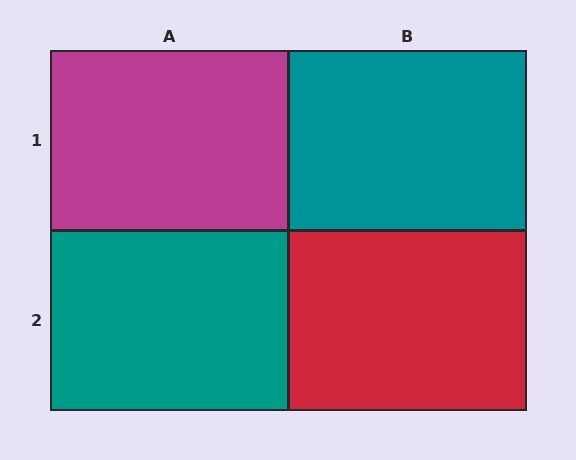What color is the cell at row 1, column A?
Magenta.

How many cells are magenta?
1 cell is magenta.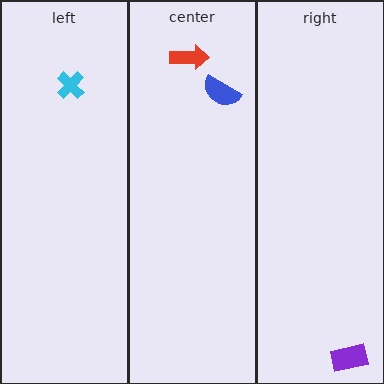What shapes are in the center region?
The blue semicircle, the red arrow.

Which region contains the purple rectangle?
The right region.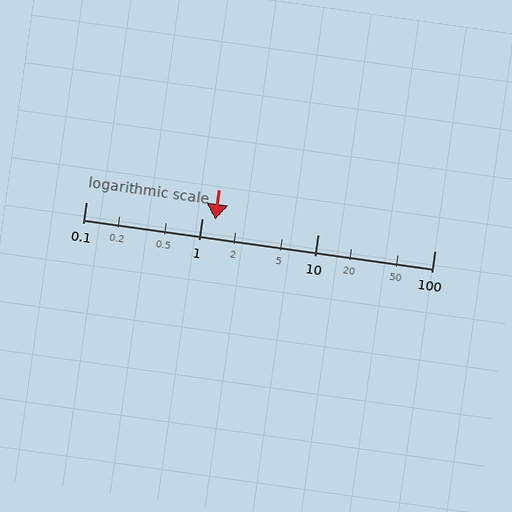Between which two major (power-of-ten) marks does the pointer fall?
The pointer is between 1 and 10.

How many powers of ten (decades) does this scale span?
The scale spans 3 decades, from 0.1 to 100.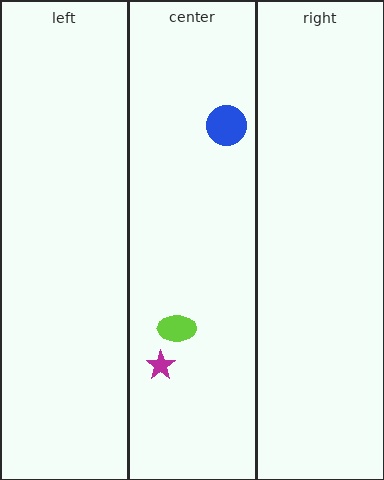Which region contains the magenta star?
The center region.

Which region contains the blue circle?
The center region.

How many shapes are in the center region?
3.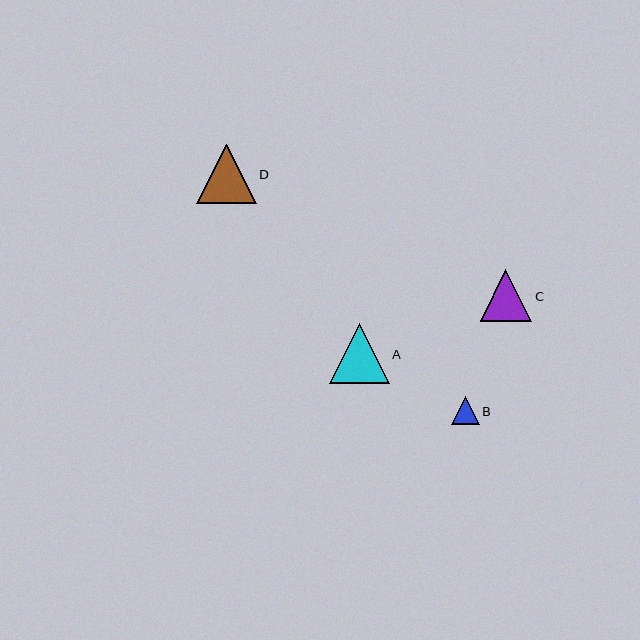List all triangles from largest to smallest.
From largest to smallest: A, D, C, B.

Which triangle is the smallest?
Triangle B is the smallest with a size of approximately 28 pixels.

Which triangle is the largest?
Triangle A is the largest with a size of approximately 60 pixels.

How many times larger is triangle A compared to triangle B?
Triangle A is approximately 2.1 times the size of triangle B.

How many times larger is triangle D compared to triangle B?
Triangle D is approximately 2.1 times the size of triangle B.